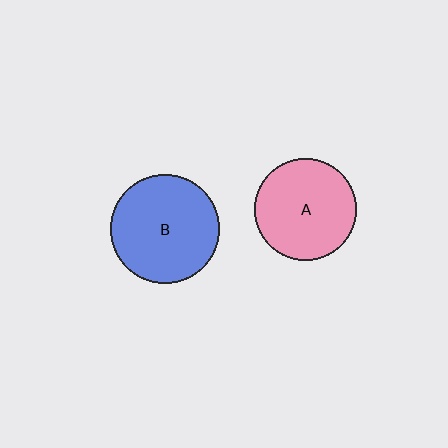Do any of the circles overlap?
No, none of the circles overlap.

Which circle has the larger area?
Circle B (blue).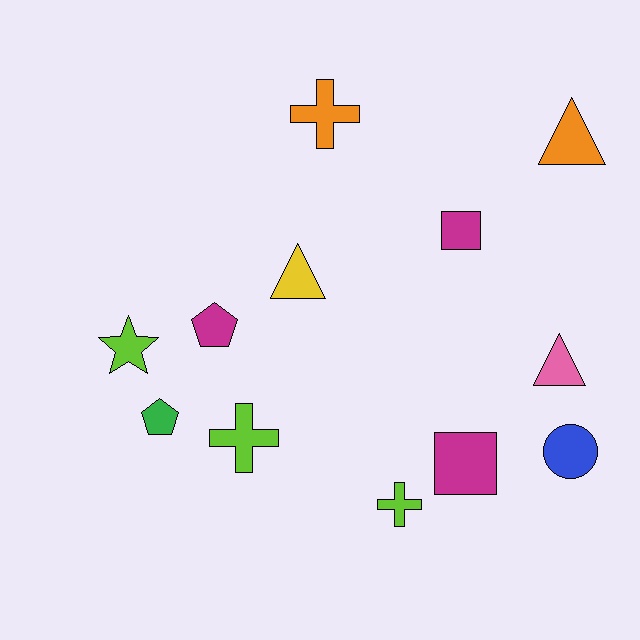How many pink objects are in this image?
There is 1 pink object.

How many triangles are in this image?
There are 3 triangles.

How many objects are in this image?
There are 12 objects.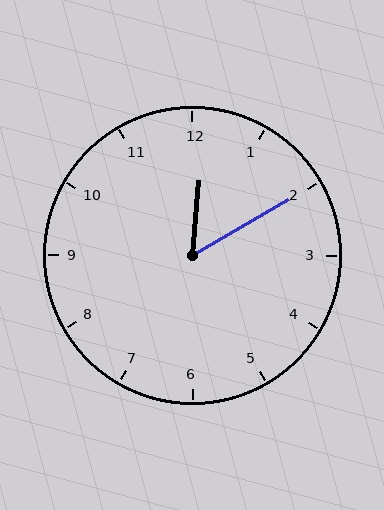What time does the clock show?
12:10.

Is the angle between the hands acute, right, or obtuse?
It is acute.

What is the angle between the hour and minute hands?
Approximately 55 degrees.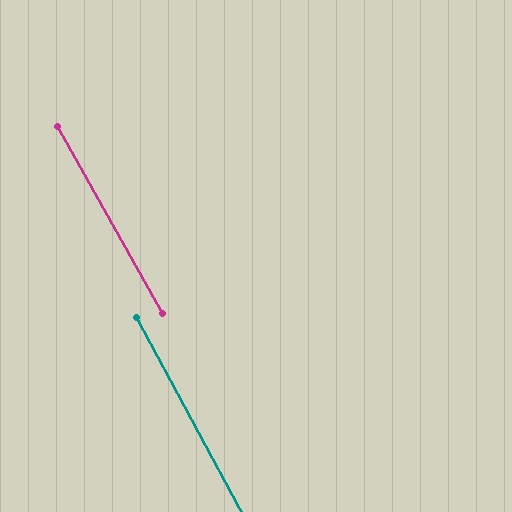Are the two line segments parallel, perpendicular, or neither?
Parallel — their directions differ by only 1.1°.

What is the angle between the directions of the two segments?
Approximately 1 degree.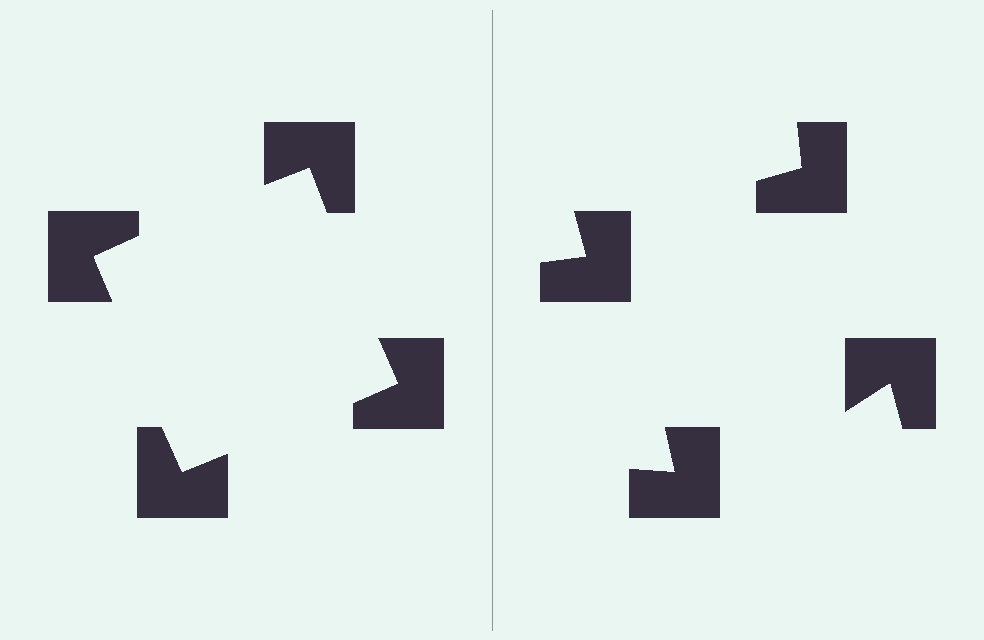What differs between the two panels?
The notched squares are positioned identically on both sides; only the wedge orientations differ. On the left they align to a square; on the right they are misaligned.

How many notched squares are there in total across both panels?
8 — 4 on each side.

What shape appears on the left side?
An illusory square.